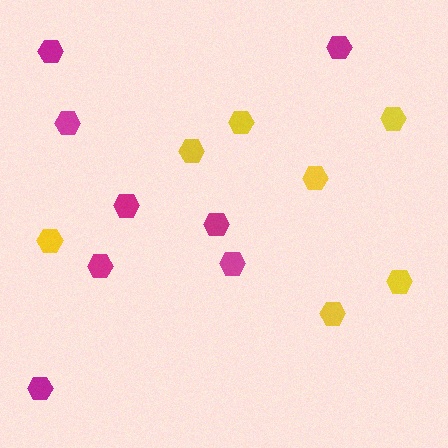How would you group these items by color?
There are 2 groups: one group of yellow hexagons (7) and one group of magenta hexagons (8).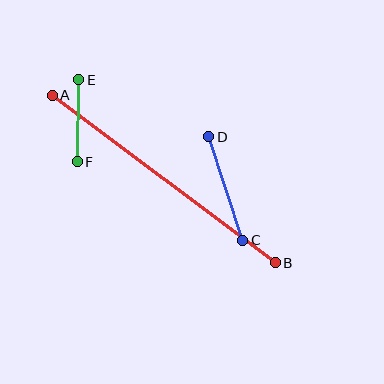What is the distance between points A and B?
The distance is approximately 279 pixels.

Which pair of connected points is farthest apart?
Points A and B are farthest apart.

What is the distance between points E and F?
The distance is approximately 82 pixels.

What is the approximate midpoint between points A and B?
The midpoint is at approximately (164, 179) pixels.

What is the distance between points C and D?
The distance is approximately 109 pixels.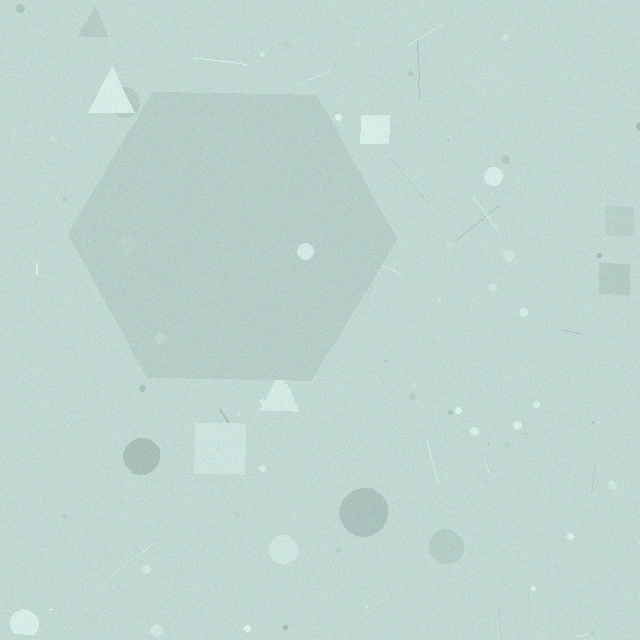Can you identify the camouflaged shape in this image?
The camouflaged shape is a hexagon.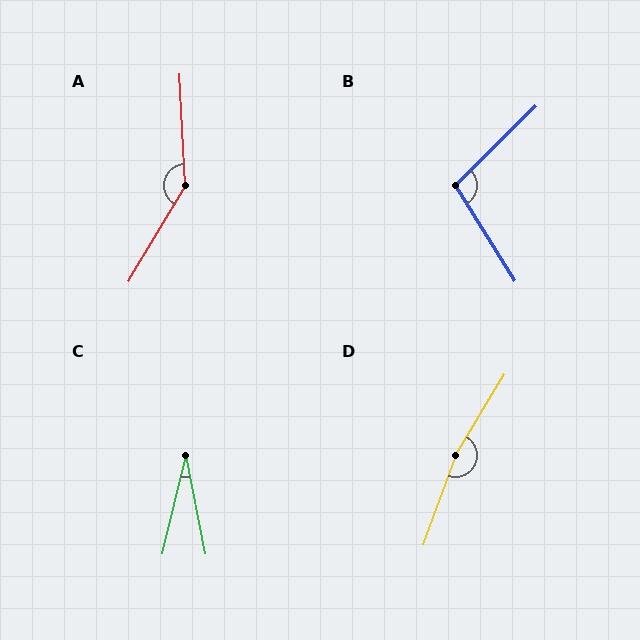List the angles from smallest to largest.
C (25°), B (103°), A (146°), D (169°).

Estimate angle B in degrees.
Approximately 103 degrees.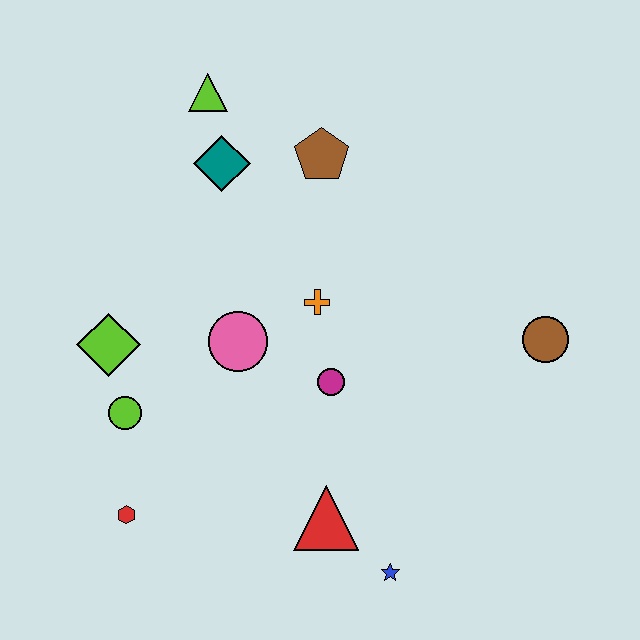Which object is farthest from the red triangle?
The lime triangle is farthest from the red triangle.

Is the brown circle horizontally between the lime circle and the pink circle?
No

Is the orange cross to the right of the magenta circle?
No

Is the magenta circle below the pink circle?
Yes